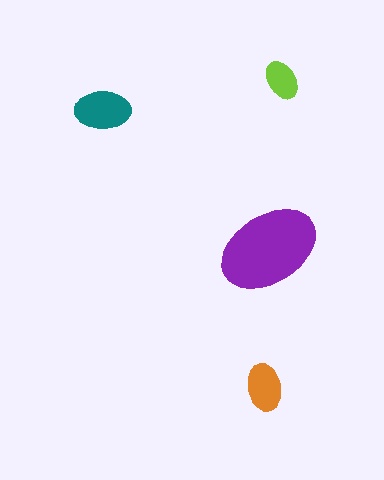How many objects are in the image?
There are 4 objects in the image.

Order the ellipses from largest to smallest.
the purple one, the teal one, the orange one, the lime one.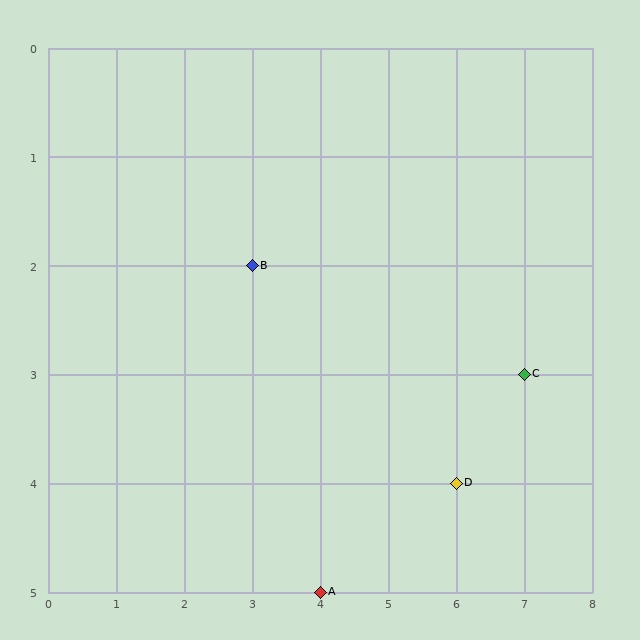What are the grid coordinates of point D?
Point D is at grid coordinates (6, 4).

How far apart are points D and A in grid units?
Points D and A are 2 columns and 1 row apart (about 2.2 grid units diagonally).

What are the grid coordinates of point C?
Point C is at grid coordinates (7, 3).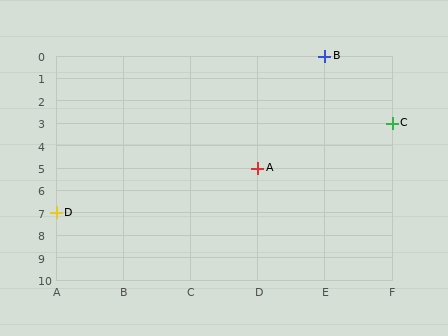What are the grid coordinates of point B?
Point B is at grid coordinates (E, 0).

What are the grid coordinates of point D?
Point D is at grid coordinates (A, 7).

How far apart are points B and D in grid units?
Points B and D are 4 columns and 7 rows apart (about 8.1 grid units diagonally).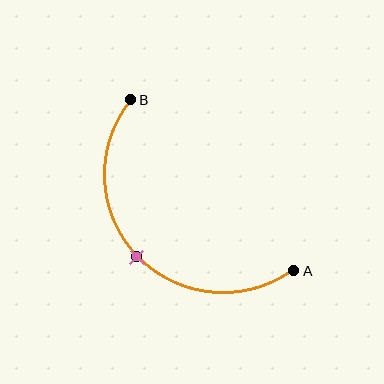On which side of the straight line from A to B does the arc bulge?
The arc bulges below and to the left of the straight line connecting A and B.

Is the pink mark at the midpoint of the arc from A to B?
Yes. The pink mark lies on the arc at equal arc-length from both A and B — it is the arc midpoint.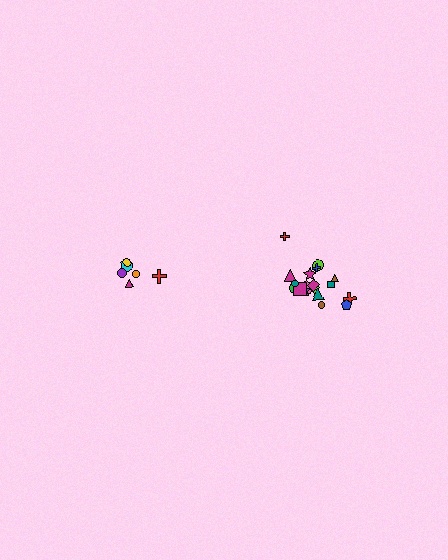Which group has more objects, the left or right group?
The right group.